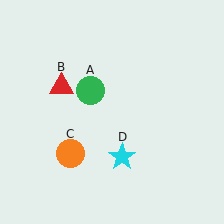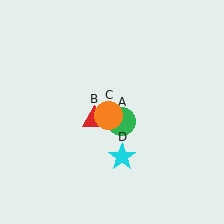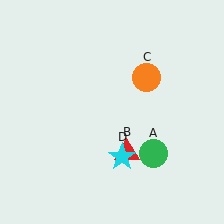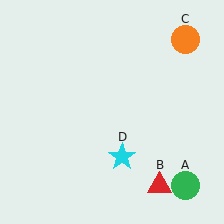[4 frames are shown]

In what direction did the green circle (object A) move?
The green circle (object A) moved down and to the right.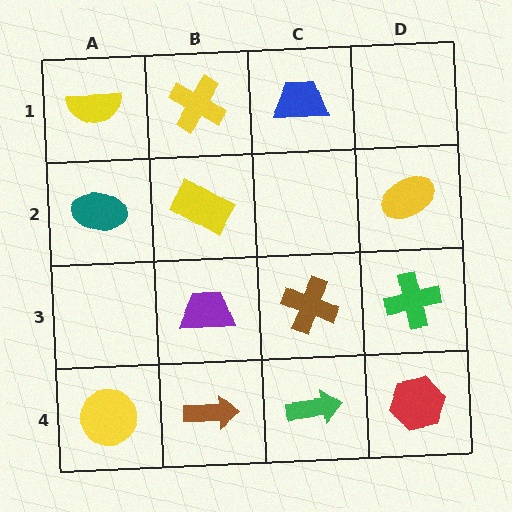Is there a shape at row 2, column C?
No, that cell is empty.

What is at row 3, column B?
A purple trapezoid.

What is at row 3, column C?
A brown cross.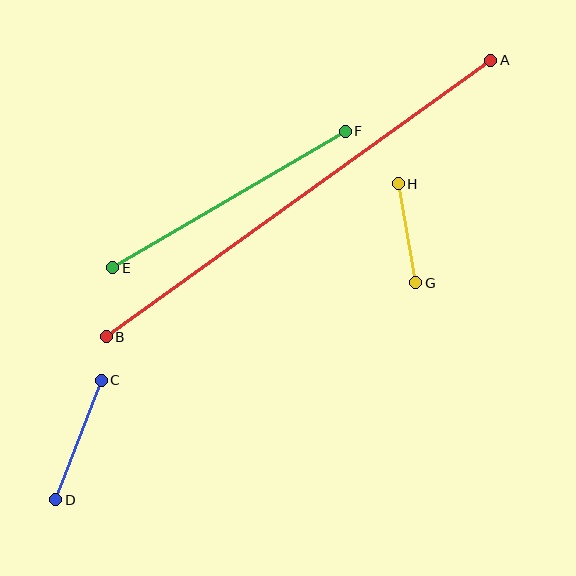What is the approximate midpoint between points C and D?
The midpoint is at approximately (79, 440) pixels.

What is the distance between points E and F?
The distance is approximately 269 pixels.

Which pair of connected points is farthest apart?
Points A and B are farthest apart.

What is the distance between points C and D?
The distance is approximately 128 pixels.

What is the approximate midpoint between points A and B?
The midpoint is at approximately (298, 199) pixels.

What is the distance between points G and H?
The distance is approximately 101 pixels.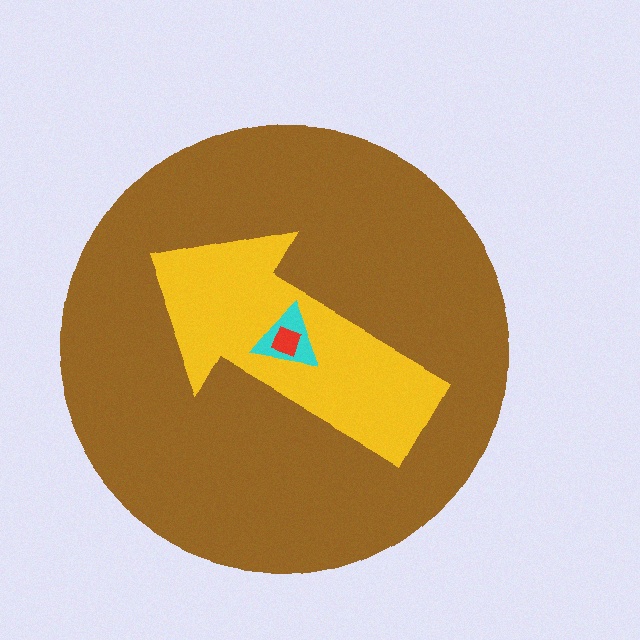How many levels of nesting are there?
4.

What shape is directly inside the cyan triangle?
The red diamond.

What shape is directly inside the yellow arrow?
The cyan triangle.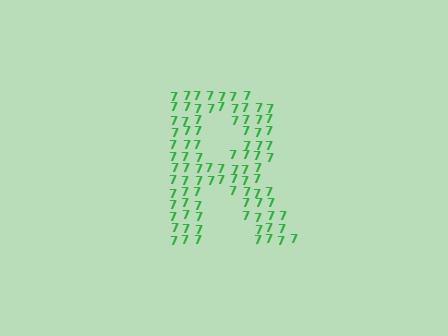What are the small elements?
The small elements are digit 7's.